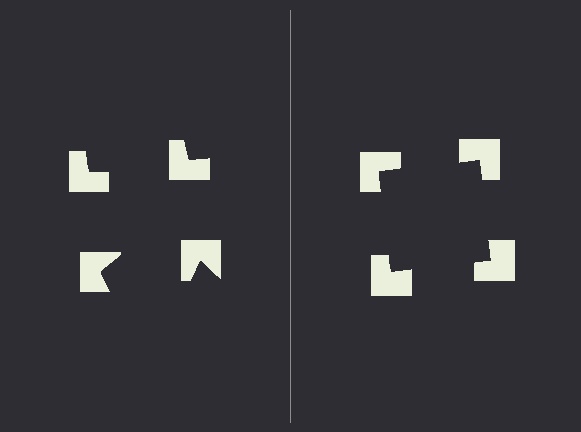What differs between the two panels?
The notched squares are positioned identically on both sides; only the wedge orientations differ. On the right they align to a square; on the left they are misaligned.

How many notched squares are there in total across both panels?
8 — 4 on each side.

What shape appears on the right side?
An illusory square.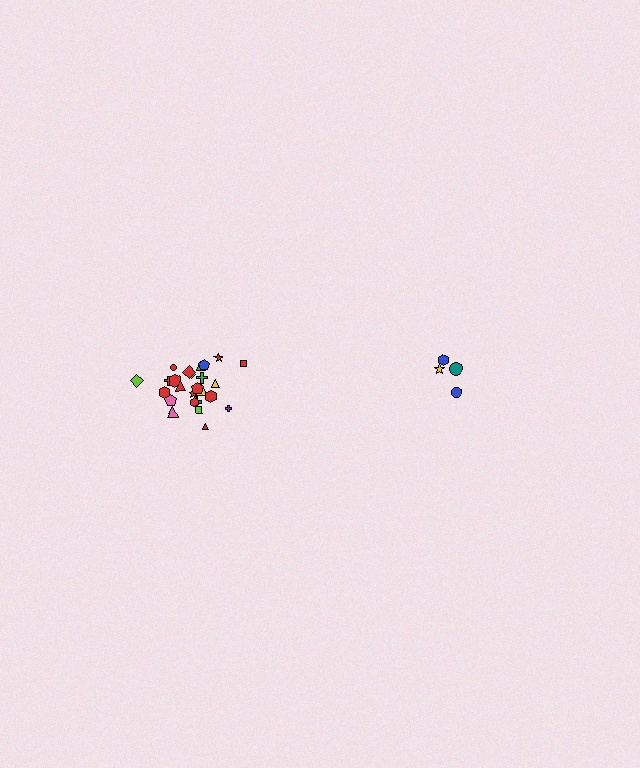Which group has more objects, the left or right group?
The left group.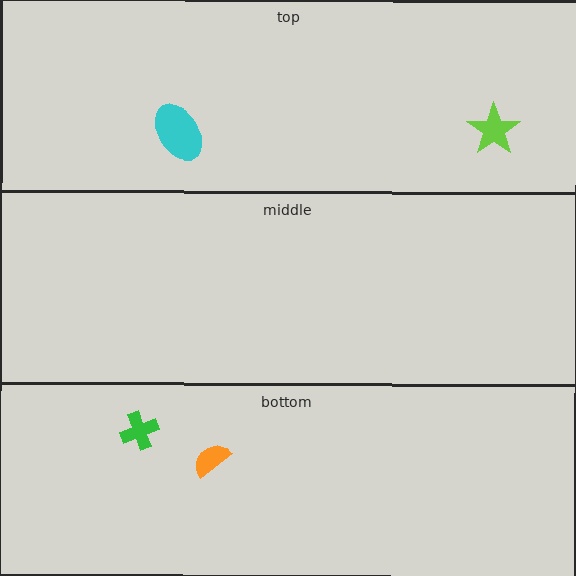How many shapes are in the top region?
2.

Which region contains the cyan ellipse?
The top region.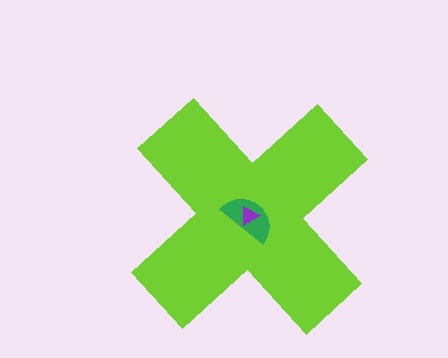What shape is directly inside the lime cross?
The green semicircle.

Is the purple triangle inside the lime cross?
Yes.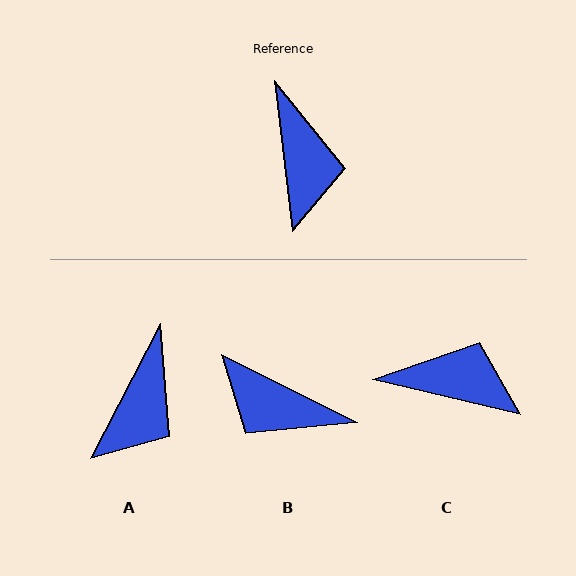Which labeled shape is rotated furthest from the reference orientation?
B, about 123 degrees away.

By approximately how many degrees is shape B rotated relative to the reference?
Approximately 123 degrees clockwise.